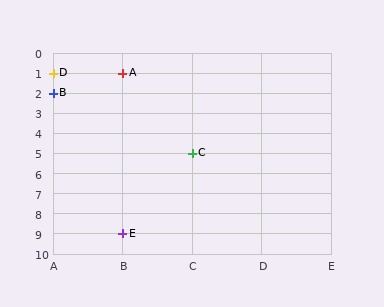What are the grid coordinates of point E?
Point E is at grid coordinates (B, 9).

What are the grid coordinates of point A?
Point A is at grid coordinates (B, 1).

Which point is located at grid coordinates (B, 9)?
Point E is at (B, 9).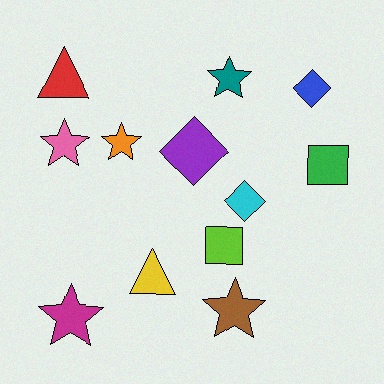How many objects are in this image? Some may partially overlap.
There are 12 objects.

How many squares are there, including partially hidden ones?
There are 2 squares.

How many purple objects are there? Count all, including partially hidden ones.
There is 1 purple object.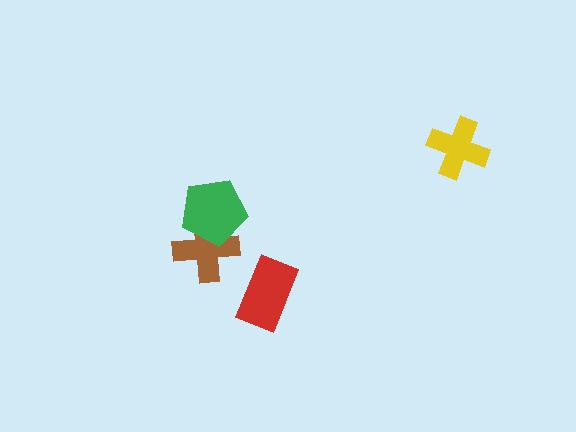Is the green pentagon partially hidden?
No, no other shape covers it.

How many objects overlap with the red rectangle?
0 objects overlap with the red rectangle.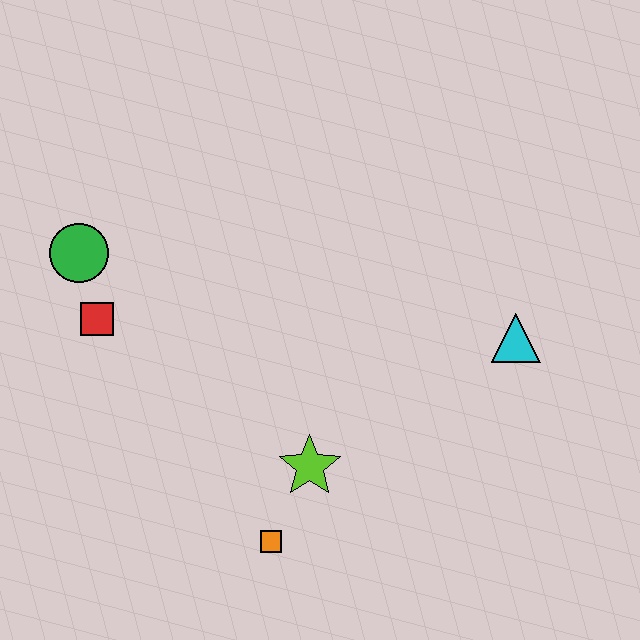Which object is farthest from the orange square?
The green circle is farthest from the orange square.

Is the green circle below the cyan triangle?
No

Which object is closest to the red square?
The green circle is closest to the red square.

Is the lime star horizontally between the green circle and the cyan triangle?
Yes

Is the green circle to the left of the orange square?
Yes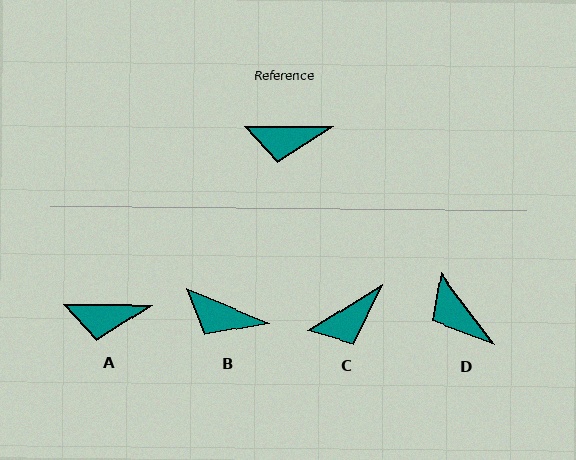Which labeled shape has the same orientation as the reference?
A.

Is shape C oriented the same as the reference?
No, it is off by about 32 degrees.